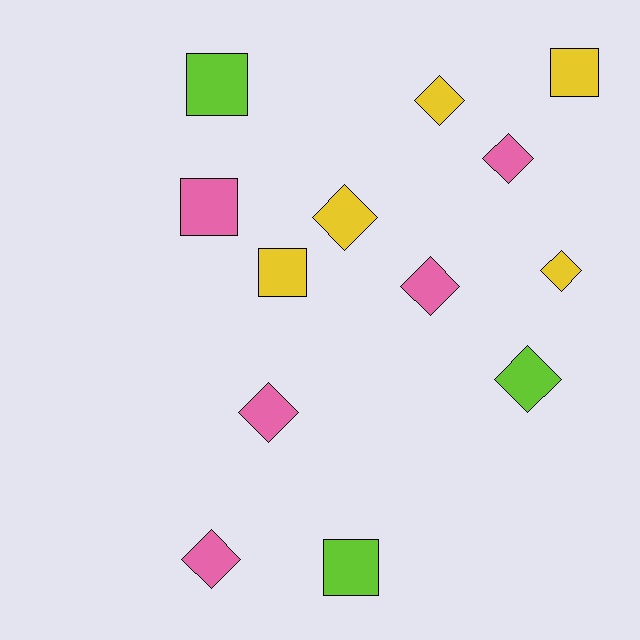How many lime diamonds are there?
There is 1 lime diamond.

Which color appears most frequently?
Pink, with 5 objects.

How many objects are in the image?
There are 13 objects.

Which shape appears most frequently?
Diamond, with 8 objects.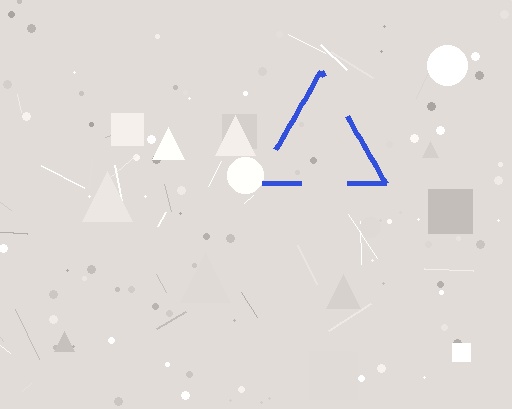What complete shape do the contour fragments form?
The contour fragments form a triangle.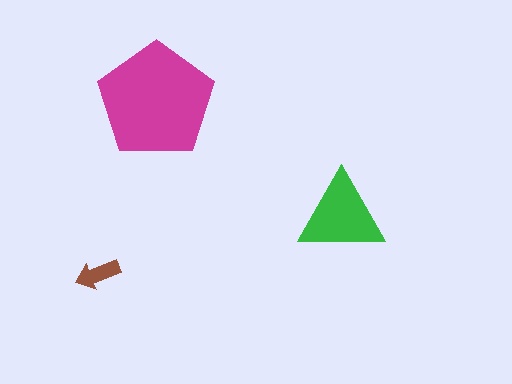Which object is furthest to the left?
The brown arrow is leftmost.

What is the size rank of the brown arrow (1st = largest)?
3rd.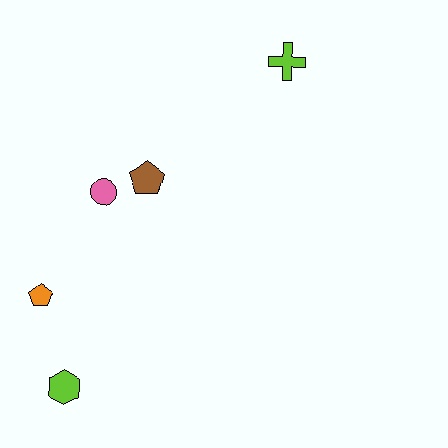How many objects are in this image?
There are 5 objects.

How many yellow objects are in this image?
There are no yellow objects.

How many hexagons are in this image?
There is 1 hexagon.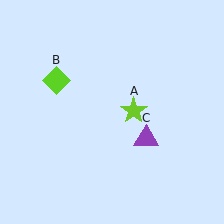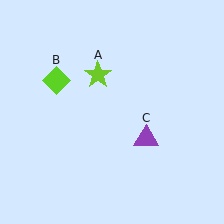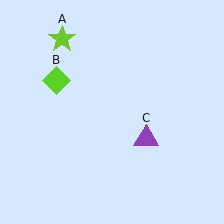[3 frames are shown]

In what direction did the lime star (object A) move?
The lime star (object A) moved up and to the left.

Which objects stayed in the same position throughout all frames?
Lime diamond (object B) and purple triangle (object C) remained stationary.